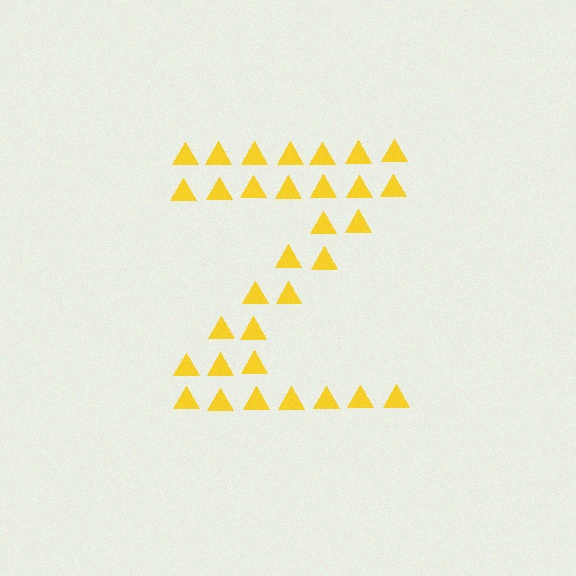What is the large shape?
The large shape is the letter Z.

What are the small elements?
The small elements are triangles.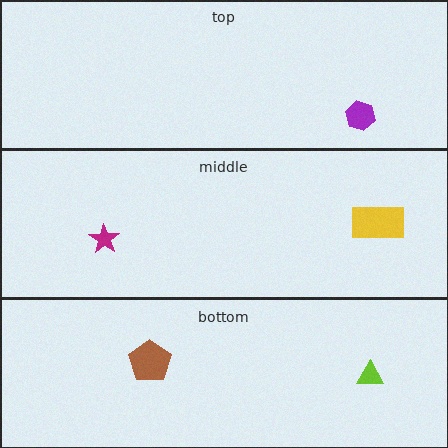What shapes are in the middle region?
The magenta star, the yellow rectangle.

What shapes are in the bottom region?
The brown pentagon, the lime triangle.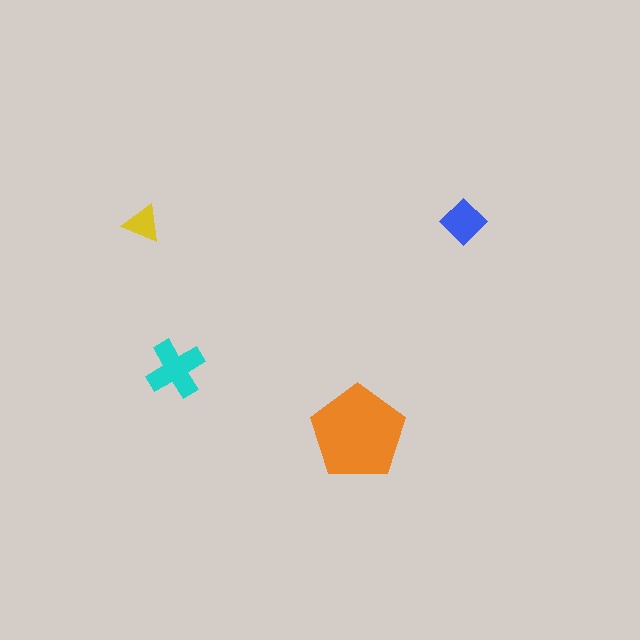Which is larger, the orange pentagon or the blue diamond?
The orange pentagon.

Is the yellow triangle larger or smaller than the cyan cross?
Smaller.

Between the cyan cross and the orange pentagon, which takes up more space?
The orange pentagon.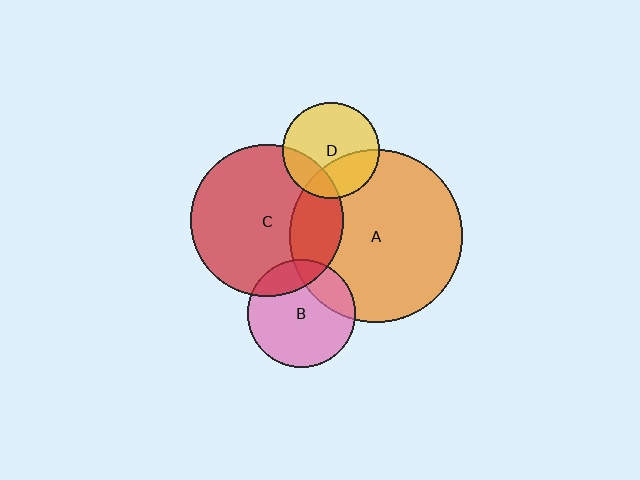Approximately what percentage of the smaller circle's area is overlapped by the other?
Approximately 30%.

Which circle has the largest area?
Circle A (orange).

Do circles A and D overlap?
Yes.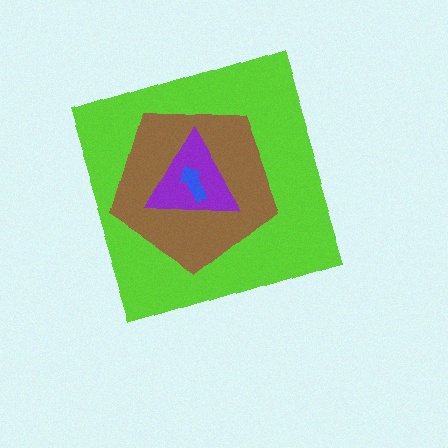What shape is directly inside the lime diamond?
The brown pentagon.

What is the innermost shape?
The blue arrow.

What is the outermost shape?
The lime diamond.